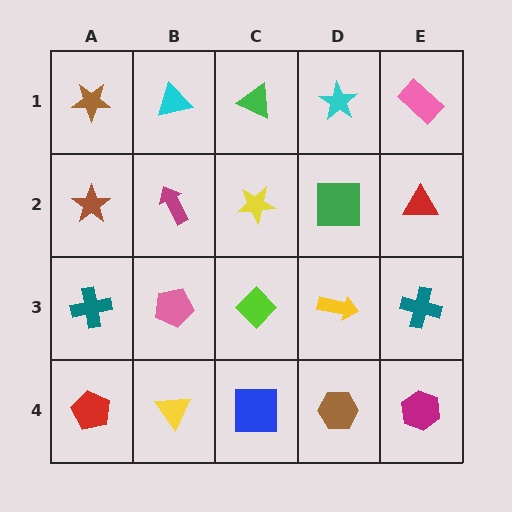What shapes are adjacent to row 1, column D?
A green square (row 2, column D), a green triangle (row 1, column C), a pink rectangle (row 1, column E).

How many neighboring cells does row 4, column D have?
3.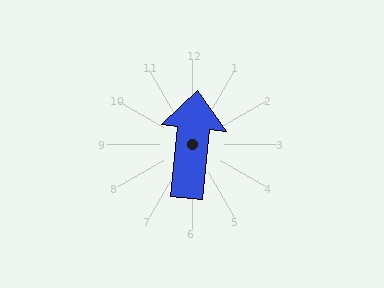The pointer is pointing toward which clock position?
Roughly 12 o'clock.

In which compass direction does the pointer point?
North.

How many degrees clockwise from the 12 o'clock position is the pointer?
Approximately 6 degrees.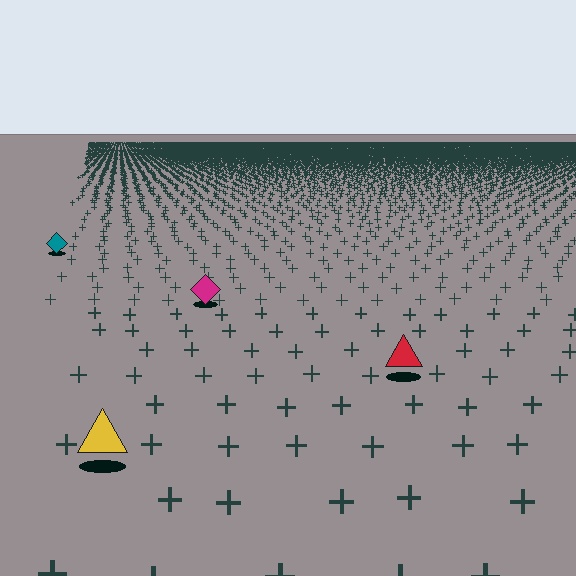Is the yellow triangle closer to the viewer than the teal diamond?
Yes. The yellow triangle is closer — you can tell from the texture gradient: the ground texture is coarser near it.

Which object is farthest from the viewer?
The teal diamond is farthest from the viewer. It appears smaller and the ground texture around it is denser.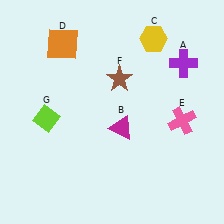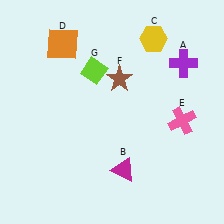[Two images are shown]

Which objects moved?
The objects that moved are: the magenta triangle (B), the lime diamond (G).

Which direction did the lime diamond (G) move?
The lime diamond (G) moved up.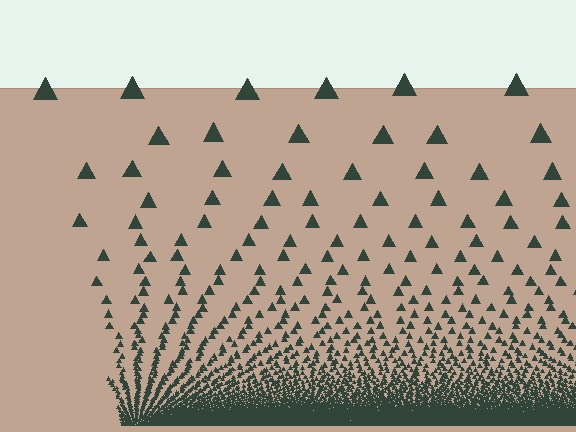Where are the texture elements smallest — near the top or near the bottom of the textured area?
Near the bottom.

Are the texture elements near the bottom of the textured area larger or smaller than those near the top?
Smaller. The gradient is inverted — elements near the bottom are smaller and denser.